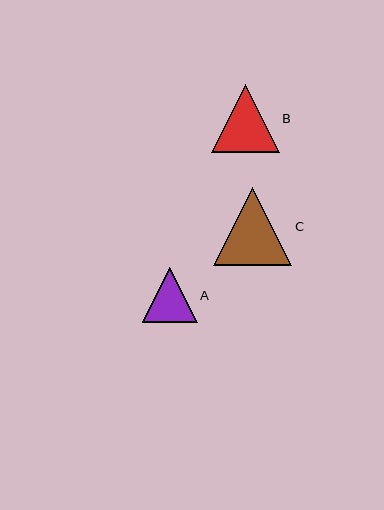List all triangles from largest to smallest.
From largest to smallest: C, B, A.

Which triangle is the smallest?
Triangle A is the smallest with a size of approximately 55 pixels.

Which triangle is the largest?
Triangle C is the largest with a size of approximately 78 pixels.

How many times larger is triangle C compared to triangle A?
Triangle C is approximately 1.4 times the size of triangle A.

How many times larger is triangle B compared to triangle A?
Triangle B is approximately 1.2 times the size of triangle A.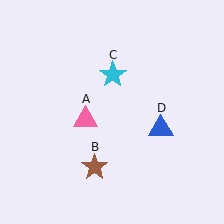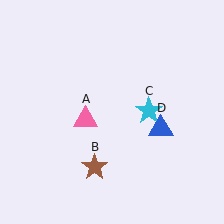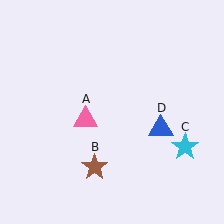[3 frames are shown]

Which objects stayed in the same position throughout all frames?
Pink triangle (object A) and brown star (object B) and blue triangle (object D) remained stationary.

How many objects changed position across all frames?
1 object changed position: cyan star (object C).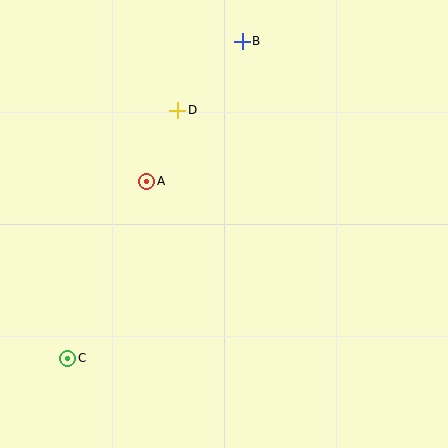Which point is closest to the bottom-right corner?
Point C is closest to the bottom-right corner.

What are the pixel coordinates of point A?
Point A is at (147, 181).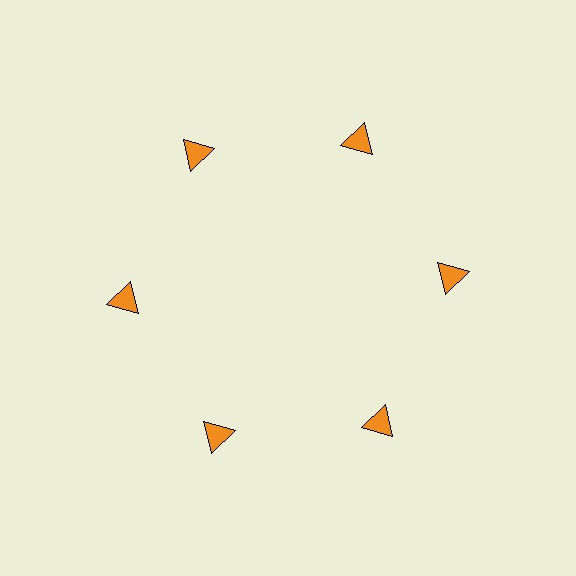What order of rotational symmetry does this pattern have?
This pattern has 6-fold rotational symmetry.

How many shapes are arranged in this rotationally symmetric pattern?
There are 6 shapes, arranged in 6 groups of 1.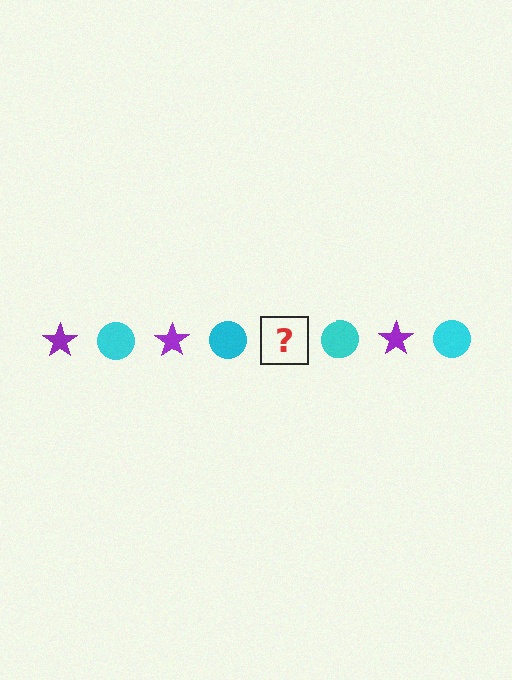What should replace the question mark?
The question mark should be replaced with a purple star.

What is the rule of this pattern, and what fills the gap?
The rule is that the pattern alternates between purple star and cyan circle. The gap should be filled with a purple star.